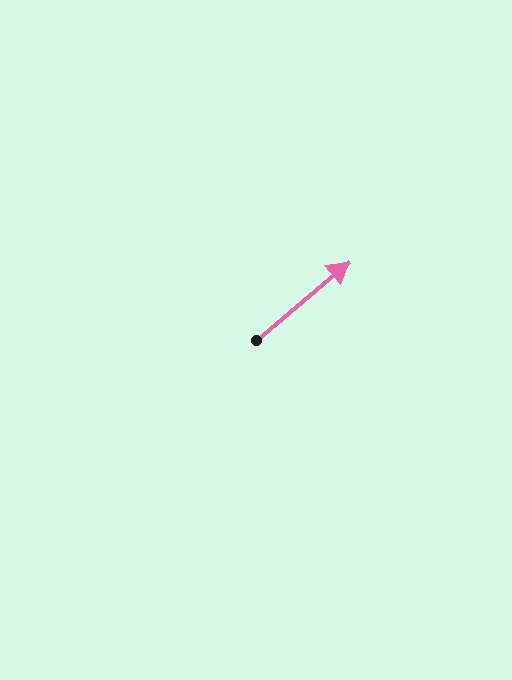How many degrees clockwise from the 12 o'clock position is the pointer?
Approximately 50 degrees.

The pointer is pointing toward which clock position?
Roughly 2 o'clock.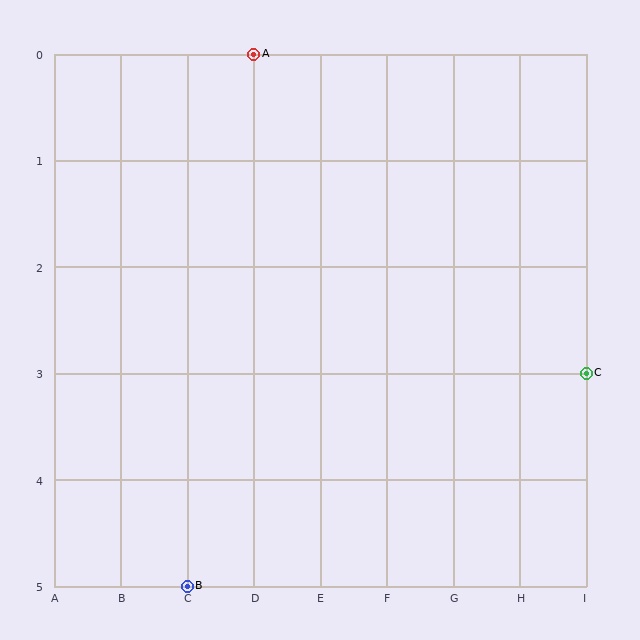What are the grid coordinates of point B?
Point B is at grid coordinates (C, 5).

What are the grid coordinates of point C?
Point C is at grid coordinates (I, 3).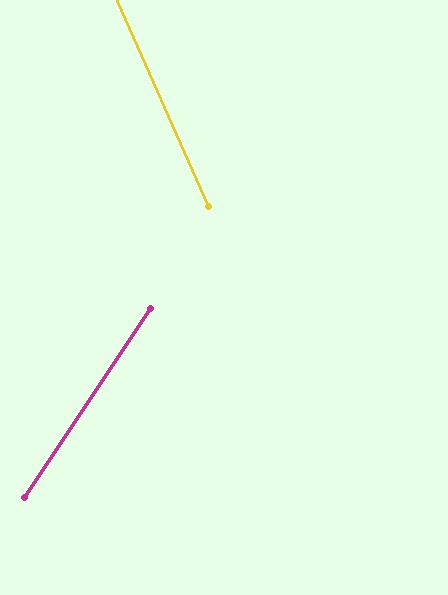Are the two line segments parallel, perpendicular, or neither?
Neither parallel nor perpendicular — they differ by about 58°.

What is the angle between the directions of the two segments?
Approximately 58 degrees.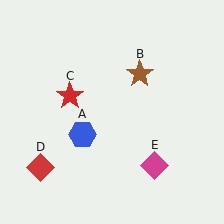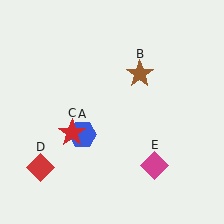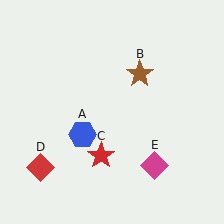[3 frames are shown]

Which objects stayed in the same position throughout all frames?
Blue hexagon (object A) and brown star (object B) and red diamond (object D) and magenta diamond (object E) remained stationary.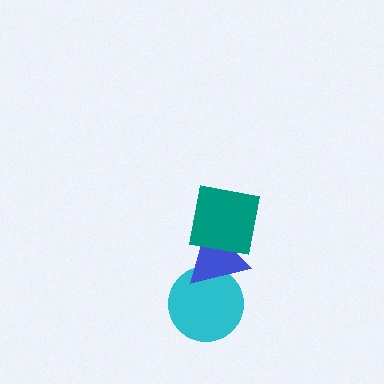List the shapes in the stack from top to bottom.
From top to bottom: the teal square, the blue triangle, the cyan circle.